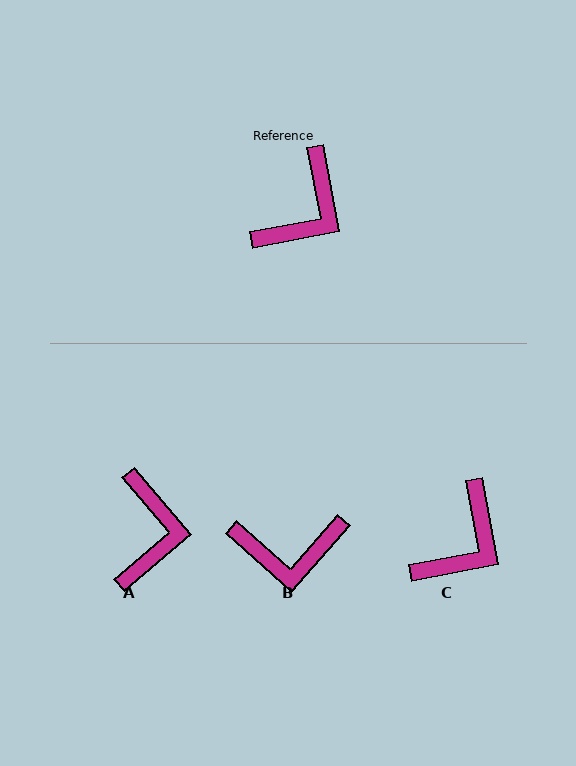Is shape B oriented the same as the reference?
No, it is off by about 52 degrees.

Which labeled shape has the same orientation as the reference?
C.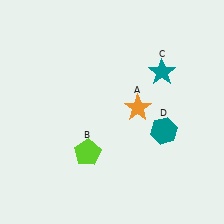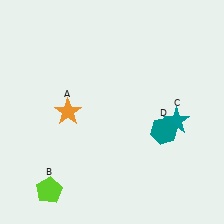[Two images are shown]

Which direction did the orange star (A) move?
The orange star (A) moved left.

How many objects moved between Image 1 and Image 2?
3 objects moved between the two images.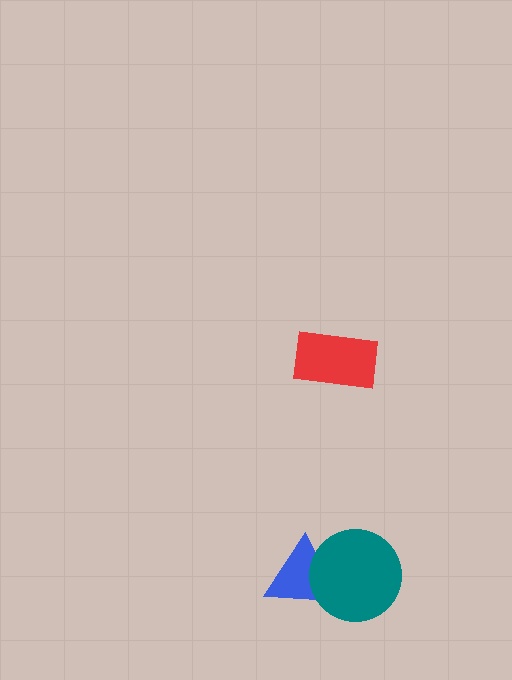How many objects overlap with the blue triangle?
1 object overlaps with the blue triangle.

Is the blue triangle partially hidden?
Yes, it is partially covered by another shape.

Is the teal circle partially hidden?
No, no other shape covers it.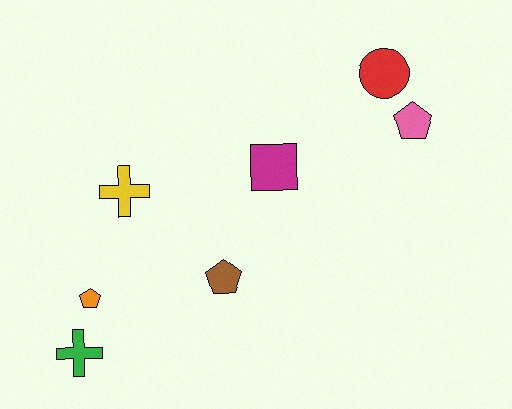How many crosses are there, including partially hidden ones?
There are 2 crosses.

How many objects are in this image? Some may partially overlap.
There are 7 objects.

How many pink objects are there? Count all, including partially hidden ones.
There is 1 pink object.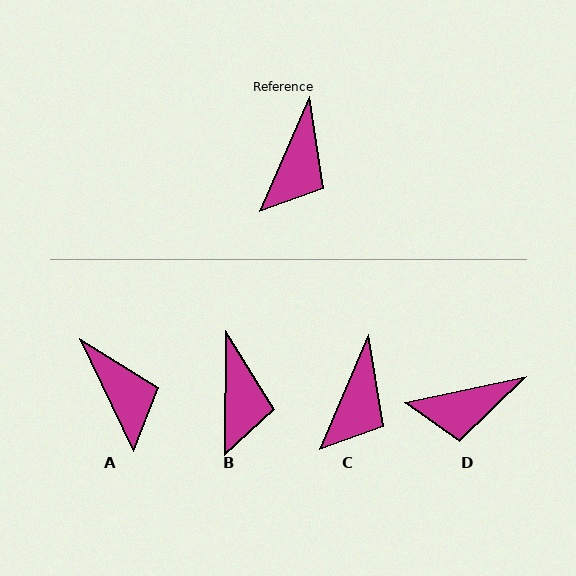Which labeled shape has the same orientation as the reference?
C.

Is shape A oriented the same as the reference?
No, it is off by about 49 degrees.